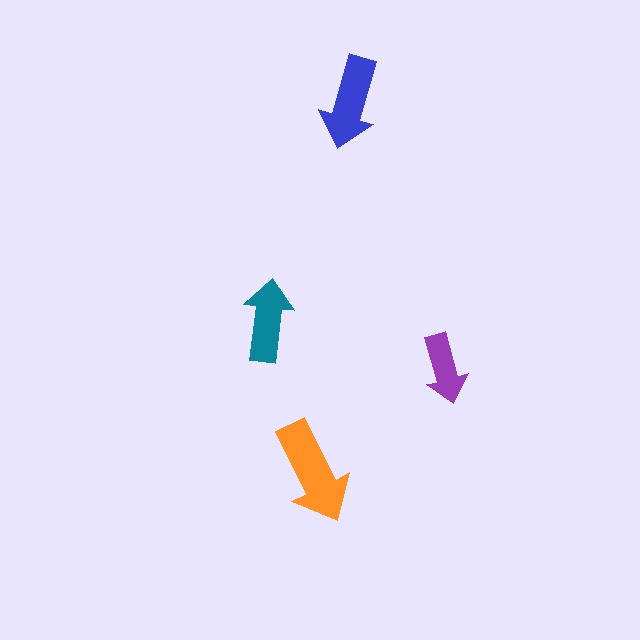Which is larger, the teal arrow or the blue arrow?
The blue one.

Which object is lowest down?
The orange arrow is bottommost.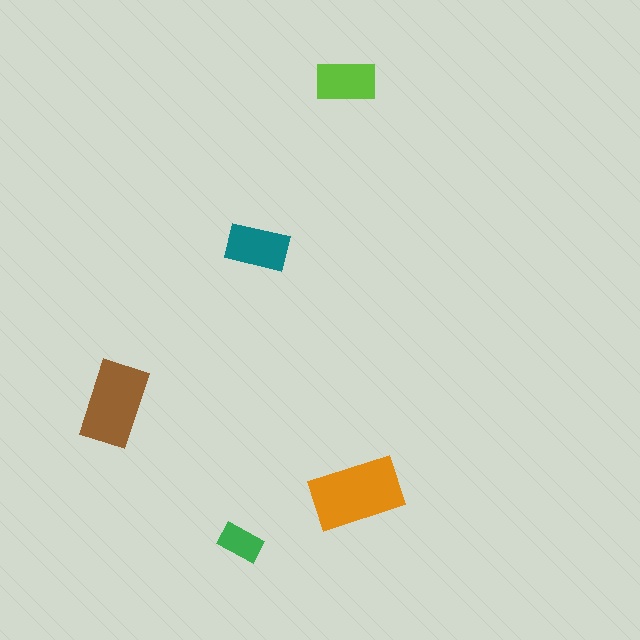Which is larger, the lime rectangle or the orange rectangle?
The orange one.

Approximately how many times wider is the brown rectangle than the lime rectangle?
About 1.5 times wider.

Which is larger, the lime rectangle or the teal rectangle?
The teal one.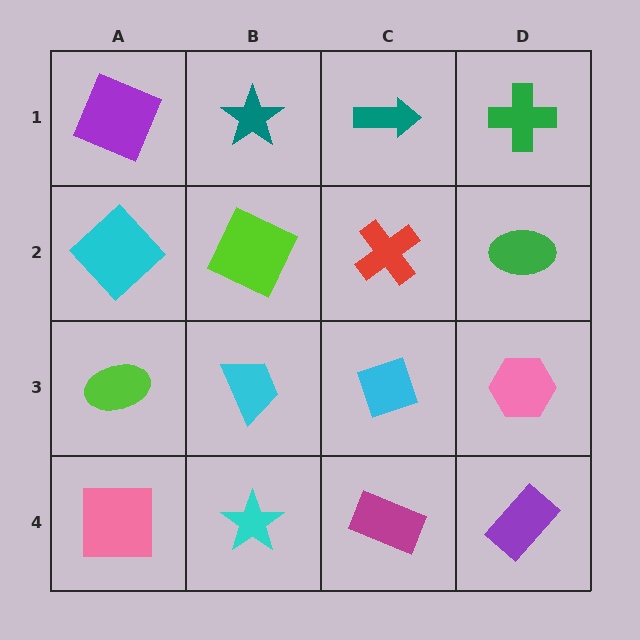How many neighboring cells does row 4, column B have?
3.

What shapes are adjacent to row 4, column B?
A cyan trapezoid (row 3, column B), a pink square (row 4, column A), a magenta rectangle (row 4, column C).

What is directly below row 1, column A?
A cyan diamond.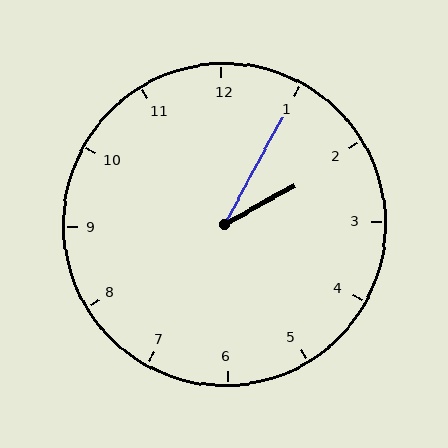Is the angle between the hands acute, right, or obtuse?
It is acute.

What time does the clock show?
2:05.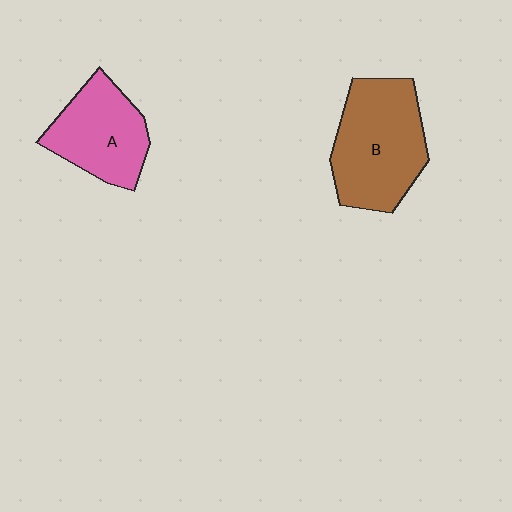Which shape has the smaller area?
Shape A (pink).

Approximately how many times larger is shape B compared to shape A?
Approximately 1.3 times.